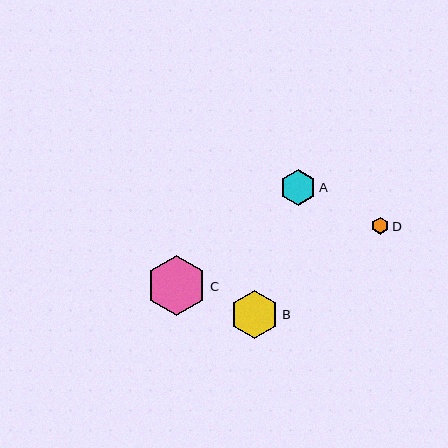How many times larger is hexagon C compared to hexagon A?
Hexagon C is approximately 1.7 times the size of hexagon A.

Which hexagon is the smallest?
Hexagon D is the smallest with a size of approximately 17 pixels.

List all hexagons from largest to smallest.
From largest to smallest: C, B, A, D.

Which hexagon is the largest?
Hexagon C is the largest with a size of approximately 60 pixels.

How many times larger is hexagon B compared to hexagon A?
Hexagon B is approximately 1.4 times the size of hexagon A.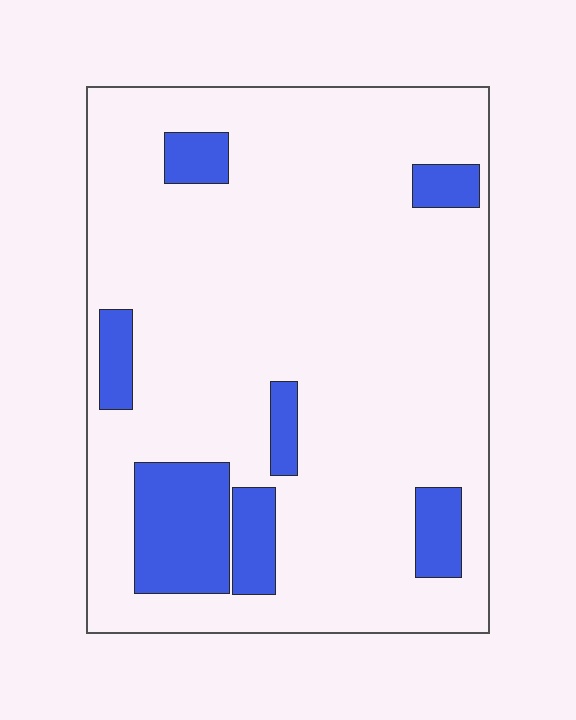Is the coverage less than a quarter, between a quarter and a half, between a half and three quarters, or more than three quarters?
Less than a quarter.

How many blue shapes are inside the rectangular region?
7.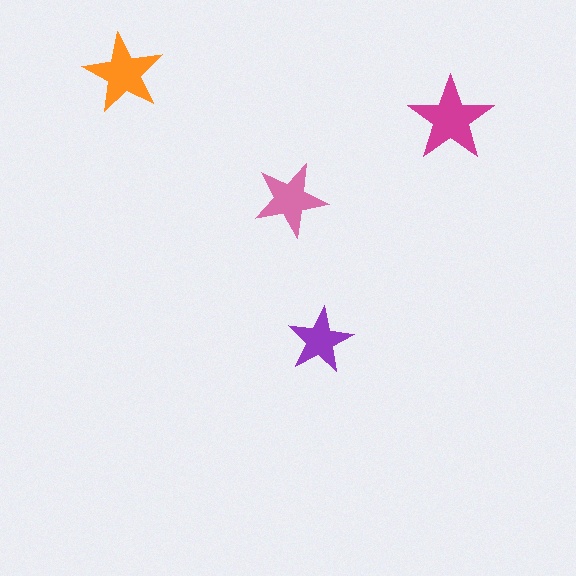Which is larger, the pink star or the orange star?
The orange one.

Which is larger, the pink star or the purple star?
The pink one.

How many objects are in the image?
There are 4 objects in the image.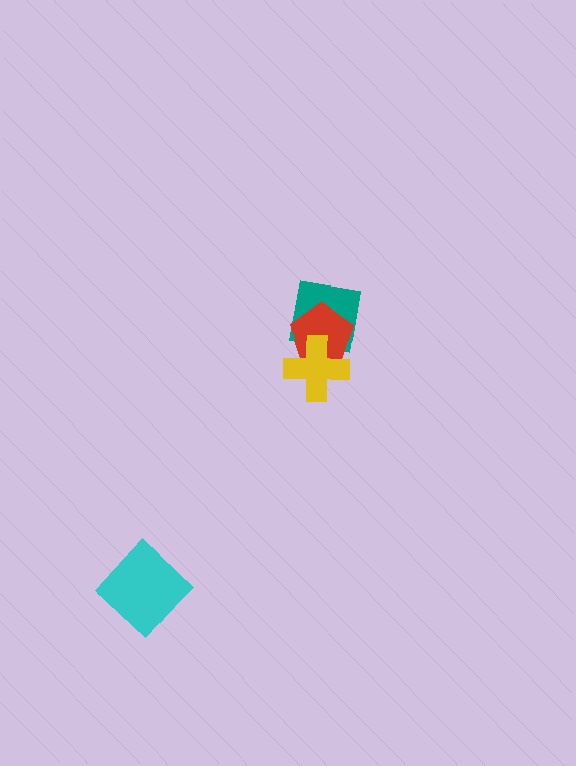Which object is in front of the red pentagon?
The yellow cross is in front of the red pentagon.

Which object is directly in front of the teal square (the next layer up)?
The red pentagon is directly in front of the teal square.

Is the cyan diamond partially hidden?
No, no other shape covers it.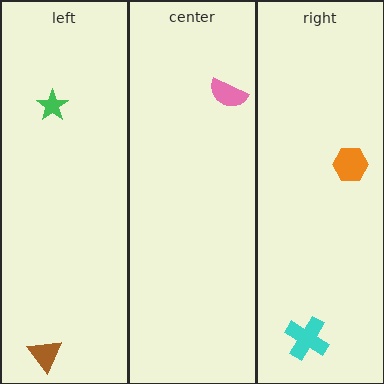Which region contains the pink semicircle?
The center region.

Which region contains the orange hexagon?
The right region.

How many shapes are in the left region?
2.